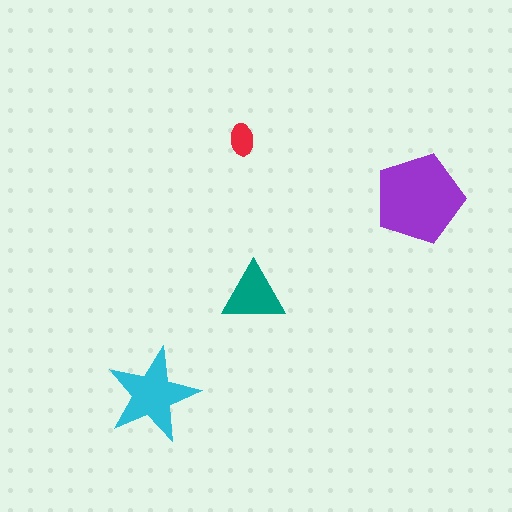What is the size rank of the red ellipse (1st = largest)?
4th.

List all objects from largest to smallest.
The purple pentagon, the cyan star, the teal triangle, the red ellipse.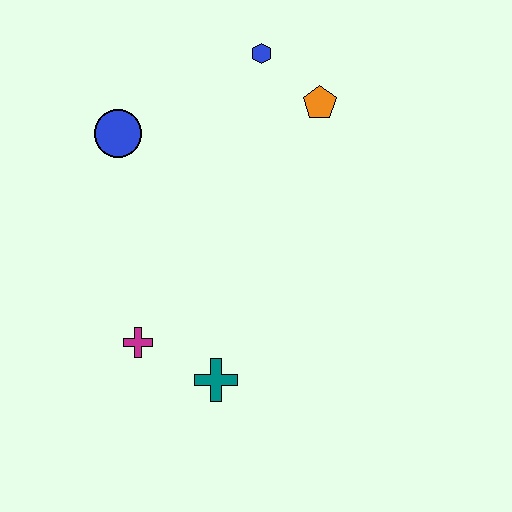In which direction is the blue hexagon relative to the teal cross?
The blue hexagon is above the teal cross.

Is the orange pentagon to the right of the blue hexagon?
Yes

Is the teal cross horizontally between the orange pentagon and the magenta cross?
Yes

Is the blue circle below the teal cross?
No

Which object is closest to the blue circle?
The blue hexagon is closest to the blue circle.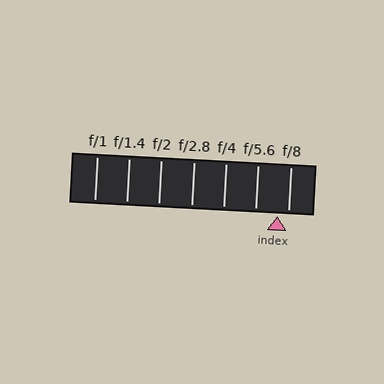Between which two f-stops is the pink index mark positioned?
The index mark is between f/5.6 and f/8.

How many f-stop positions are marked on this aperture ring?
There are 7 f-stop positions marked.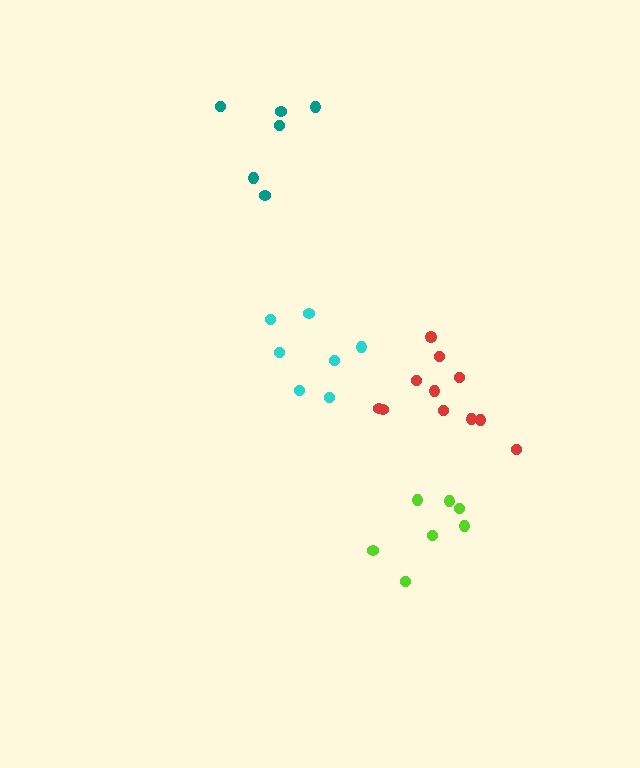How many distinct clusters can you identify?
There are 4 distinct clusters.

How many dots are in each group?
Group 1: 6 dots, Group 2: 7 dots, Group 3: 11 dots, Group 4: 7 dots (31 total).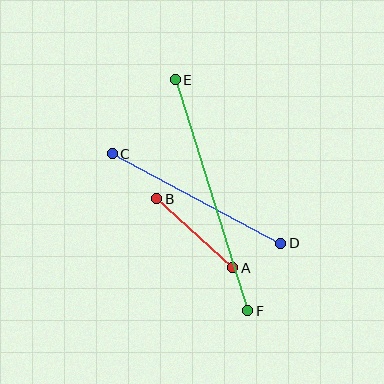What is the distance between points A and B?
The distance is approximately 102 pixels.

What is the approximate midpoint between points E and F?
The midpoint is at approximately (211, 195) pixels.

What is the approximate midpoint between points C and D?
The midpoint is at approximately (196, 198) pixels.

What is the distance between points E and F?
The distance is approximately 242 pixels.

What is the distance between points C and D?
The distance is approximately 191 pixels.